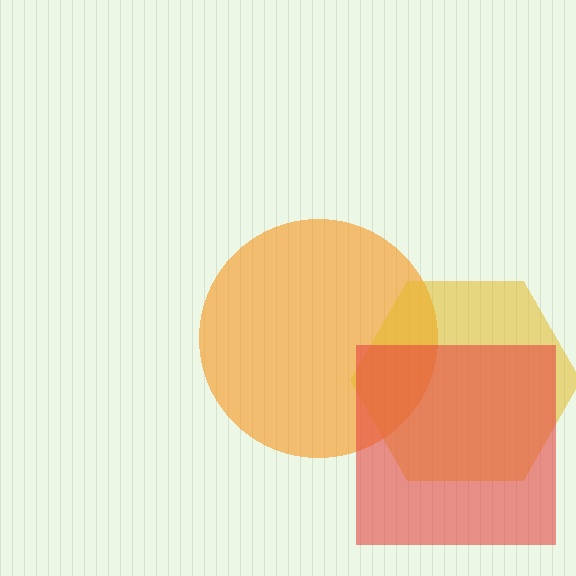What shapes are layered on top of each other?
The layered shapes are: an orange circle, a yellow hexagon, a red square.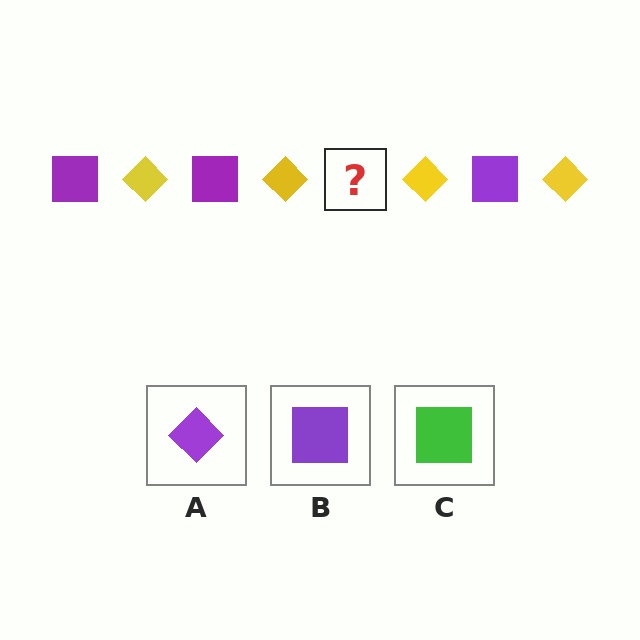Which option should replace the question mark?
Option B.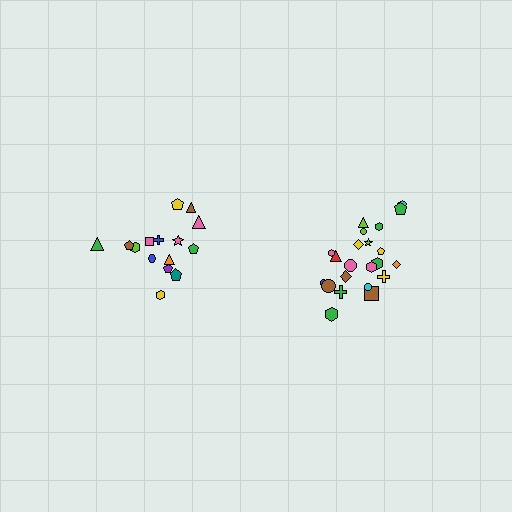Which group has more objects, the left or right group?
The right group.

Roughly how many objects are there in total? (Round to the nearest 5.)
Roughly 35 objects in total.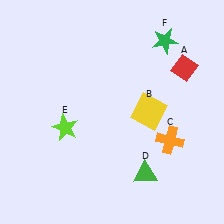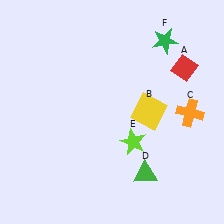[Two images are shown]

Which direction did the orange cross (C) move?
The orange cross (C) moved up.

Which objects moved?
The objects that moved are: the orange cross (C), the lime star (E).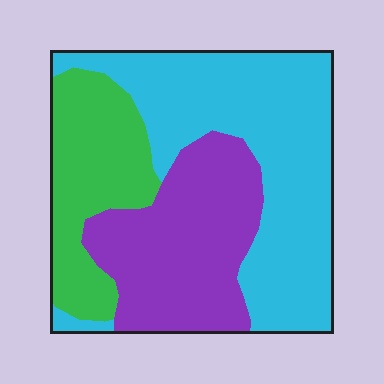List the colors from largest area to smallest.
From largest to smallest: cyan, purple, green.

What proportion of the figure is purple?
Purple covers about 30% of the figure.